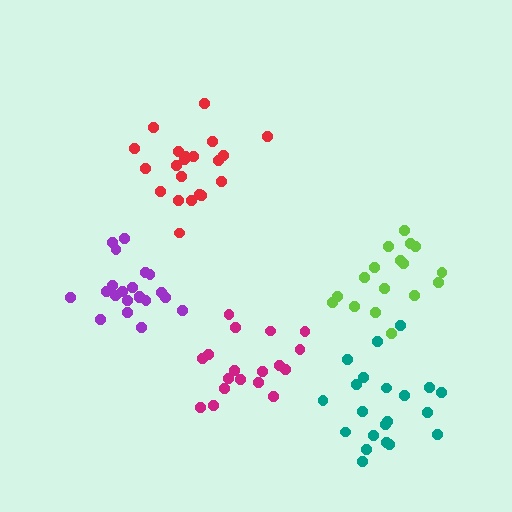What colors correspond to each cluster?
The clusters are colored: red, teal, lime, magenta, purple.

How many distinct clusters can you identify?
There are 5 distinct clusters.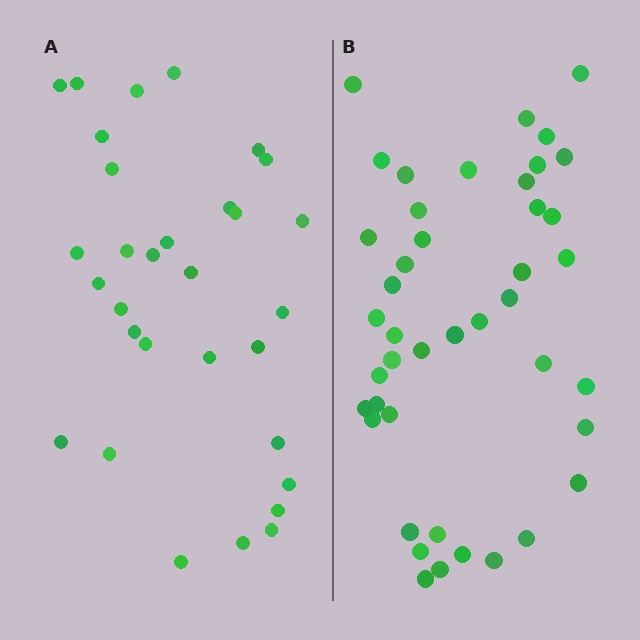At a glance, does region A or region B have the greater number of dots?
Region B (the right region) has more dots.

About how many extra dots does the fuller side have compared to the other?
Region B has roughly 12 or so more dots than region A.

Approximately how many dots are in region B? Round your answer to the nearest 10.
About 40 dots. (The exact count is 43, which rounds to 40.)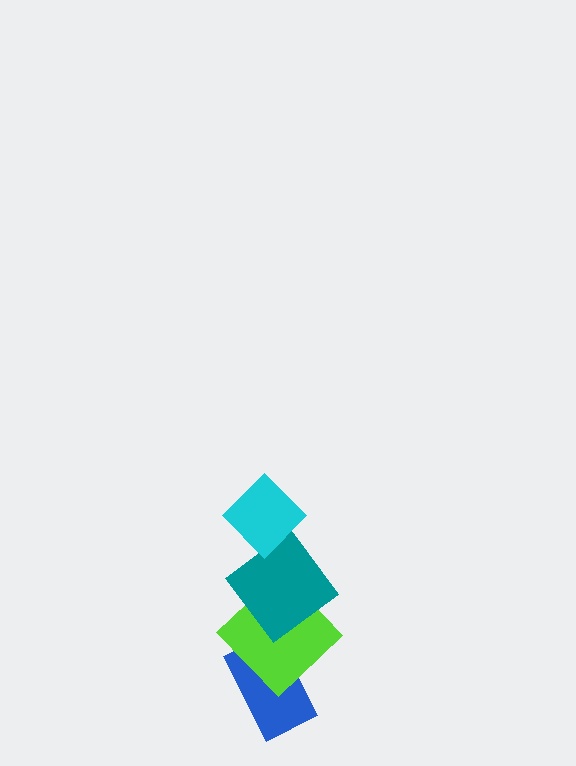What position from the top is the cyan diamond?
The cyan diamond is 1st from the top.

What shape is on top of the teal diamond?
The cyan diamond is on top of the teal diamond.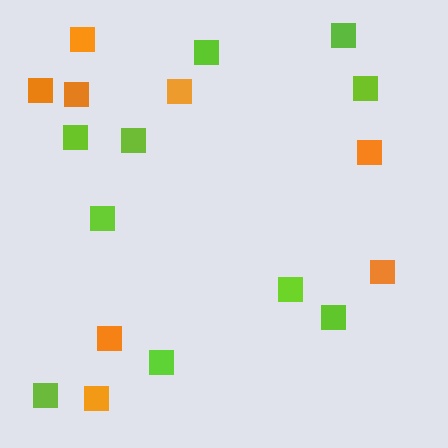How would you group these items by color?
There are 2 groups: one group of orange squares (8) and one group of lime squares (10).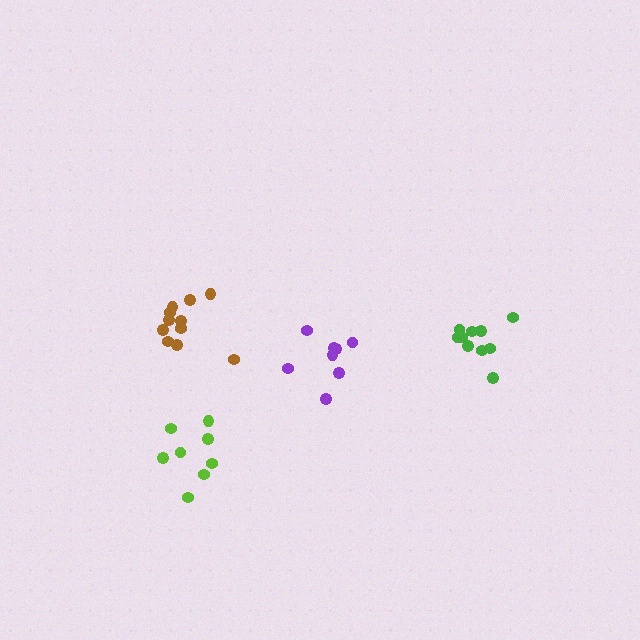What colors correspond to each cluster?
The clusters are colored: purple, green, brown, lime.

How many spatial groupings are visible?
There are 4 spatial groupings.